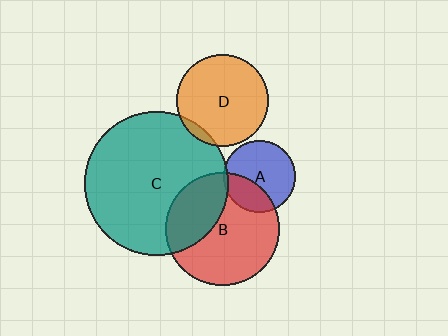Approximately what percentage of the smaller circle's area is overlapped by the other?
Approximately 5%.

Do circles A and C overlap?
Yes.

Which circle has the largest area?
Circle C (teal).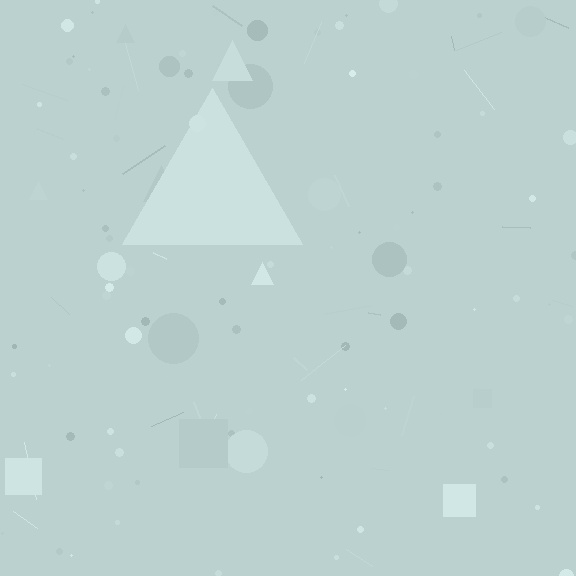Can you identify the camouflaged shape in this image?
The camouflaged shape is a triangle.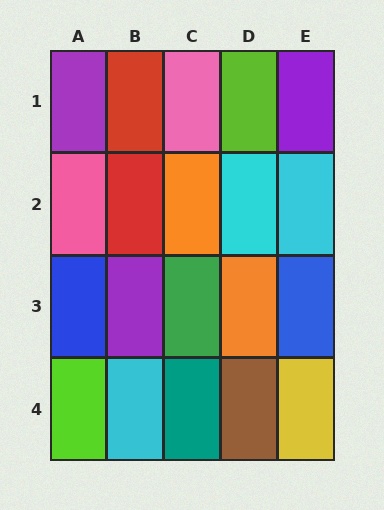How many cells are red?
2 cells are red.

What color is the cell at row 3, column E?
Blue.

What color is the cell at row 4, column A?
Lime.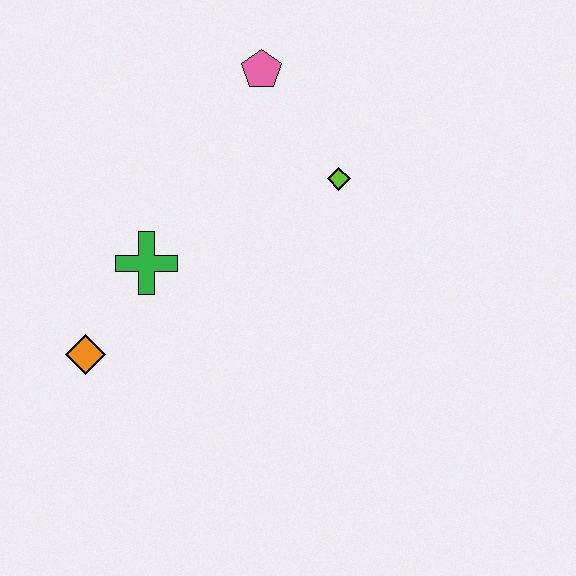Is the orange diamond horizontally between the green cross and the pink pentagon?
No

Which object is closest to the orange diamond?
The green cross is closest to the orange diamond.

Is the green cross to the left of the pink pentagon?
Yes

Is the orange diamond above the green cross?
No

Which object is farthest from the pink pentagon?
The orange diamond is farthest from the pink pentagon.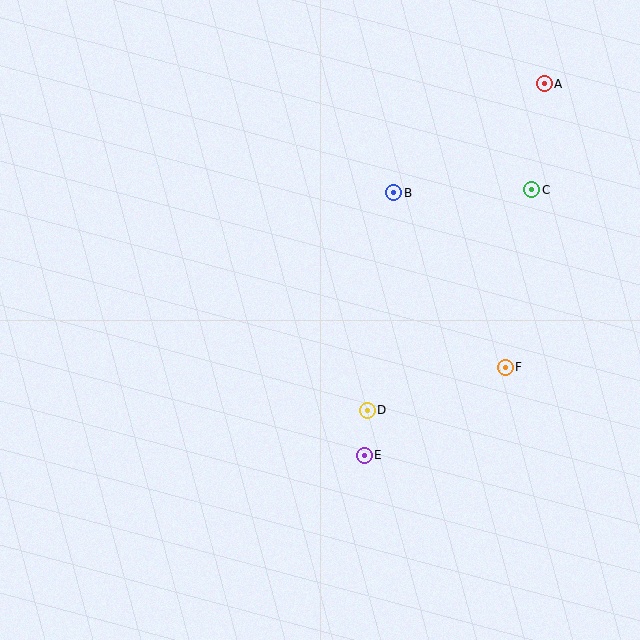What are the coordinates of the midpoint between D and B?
The midpoint between D and B is at (381, 302).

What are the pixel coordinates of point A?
Point A is at (544, 84).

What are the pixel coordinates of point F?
Point F is at (505, 367).